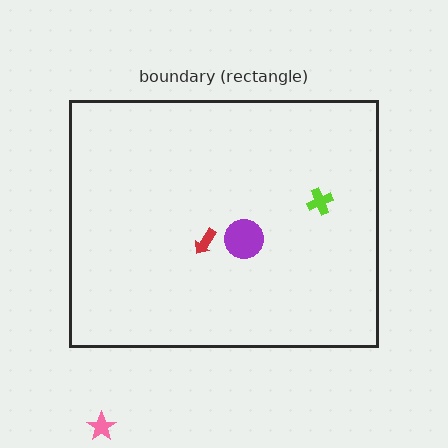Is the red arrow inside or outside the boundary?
Inside.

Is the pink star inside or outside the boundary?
Outside.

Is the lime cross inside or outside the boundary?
Inside.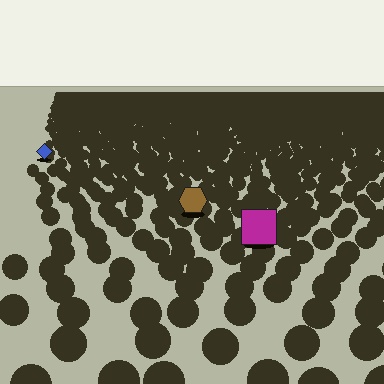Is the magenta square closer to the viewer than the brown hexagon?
Yes. The magenta square is closer — you can tell from the texture gradient: the ground texture is coarser near it.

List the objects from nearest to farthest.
From nearest to farthest: the magenta square, the brown hexagon, the blue diamond.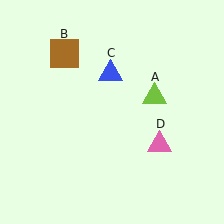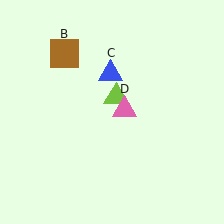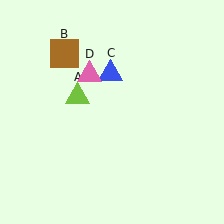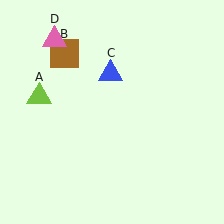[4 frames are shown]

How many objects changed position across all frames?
2 objects changed position: lime triangle (object A), pink triangle (object D).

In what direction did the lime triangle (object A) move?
The lime triangle (object A) moved left.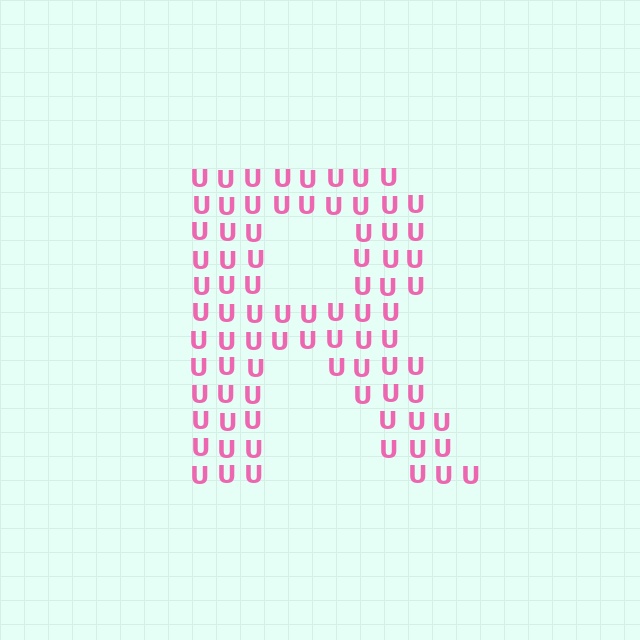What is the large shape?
The large shape is the letter R.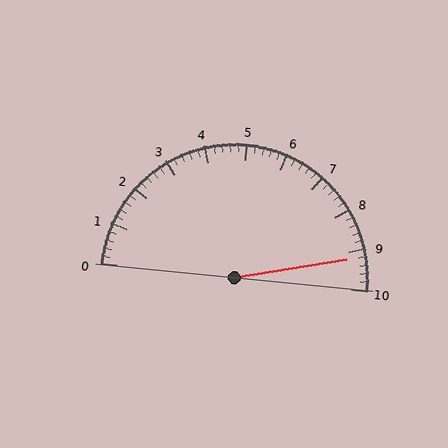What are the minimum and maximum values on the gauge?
The gauge ranges from 0 to 10.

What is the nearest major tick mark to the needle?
The nearest major tick mark is 9.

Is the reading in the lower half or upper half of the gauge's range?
The reading is in the upper half of the range (0 to 10).